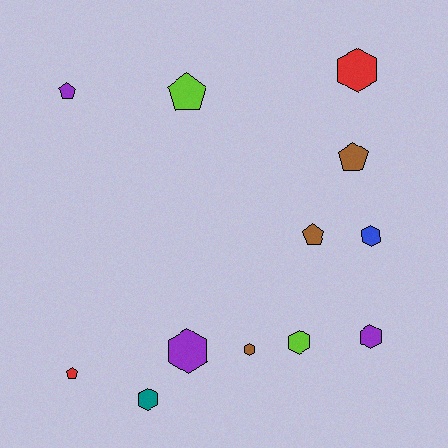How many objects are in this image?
There are 12 objects.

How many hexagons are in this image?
There are 7 hexagons.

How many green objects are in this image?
There are no green objects.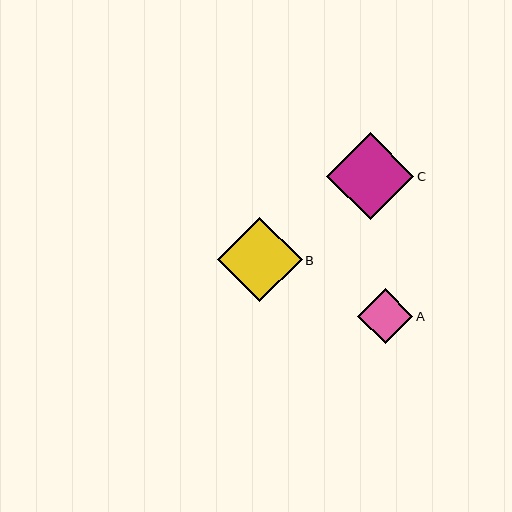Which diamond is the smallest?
Diamond A is the smallest with a size of approximately 55 pixels.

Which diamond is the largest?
Diamond C is the largest with a size of approximately 87 pixels.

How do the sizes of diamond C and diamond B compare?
Diamond C and diamond B are approximately the same size.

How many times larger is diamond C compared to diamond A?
Diamond C is approximately 1.6 times the size of diamond A.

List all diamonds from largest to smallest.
From largest to smallest: C, B, A.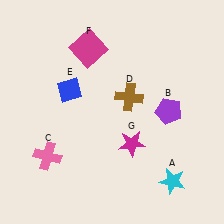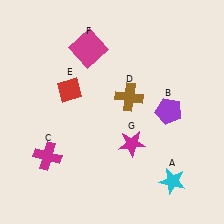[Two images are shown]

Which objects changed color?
C changed from pink to magenta. E changed from blue to red.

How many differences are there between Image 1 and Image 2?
There are 2 differences between the two images.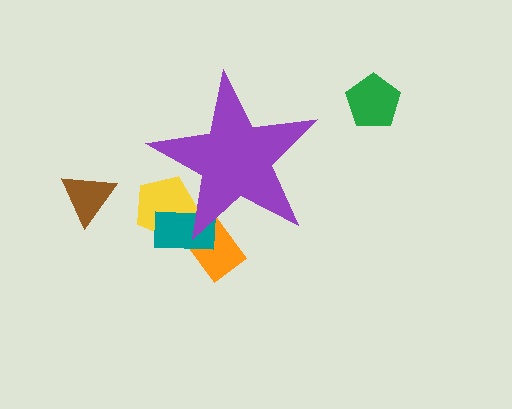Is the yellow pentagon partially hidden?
Yes, the yellow pentagon is partially hidden behind the purple star.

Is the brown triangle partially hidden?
No, the brown triangle is fully visible.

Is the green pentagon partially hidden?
No, the green pentagon is fully visible.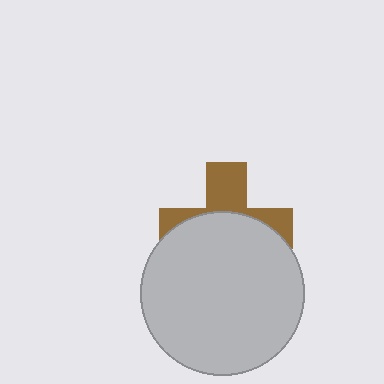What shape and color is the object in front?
The object in front is a light gray circle.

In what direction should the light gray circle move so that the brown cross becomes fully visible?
The light gray circle should move down. That is the shortest direction to clear the overlap and leave the brown cross fully visible.